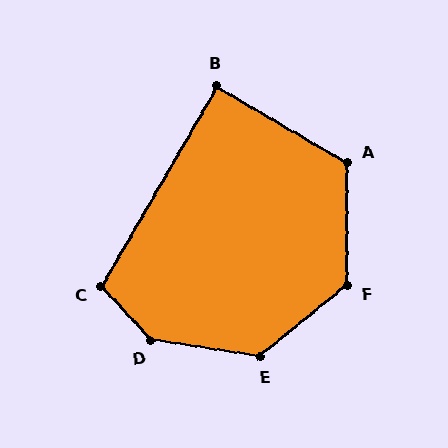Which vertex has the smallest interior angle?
B, at approximately 90 degrees.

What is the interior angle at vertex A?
Approximately 120 degrees (obtuse).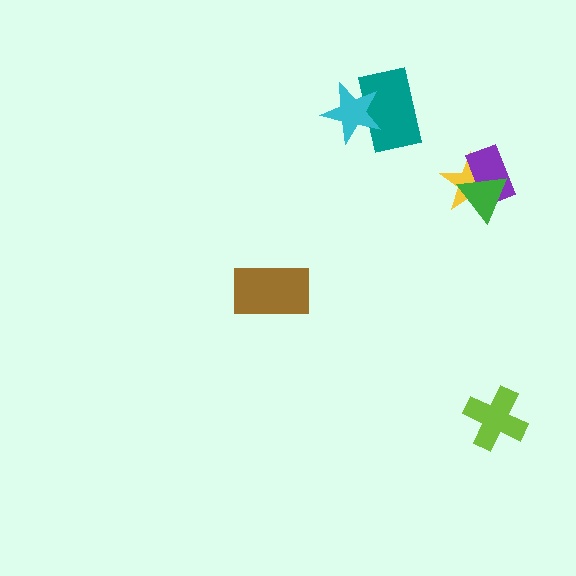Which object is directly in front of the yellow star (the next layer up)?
The purple rectangle is directly in front of the yellow star.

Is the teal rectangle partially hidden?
Yes, it is partially covered by another shape.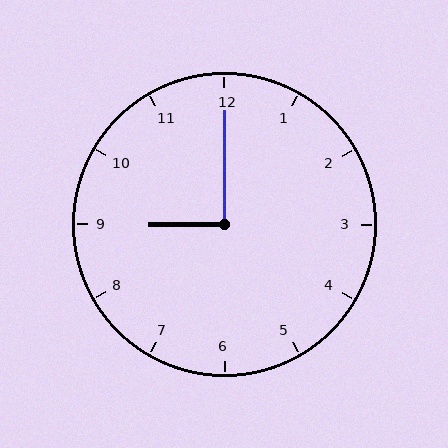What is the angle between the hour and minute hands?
Approximately 90 degrees.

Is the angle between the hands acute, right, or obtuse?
It is right.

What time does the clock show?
9:00.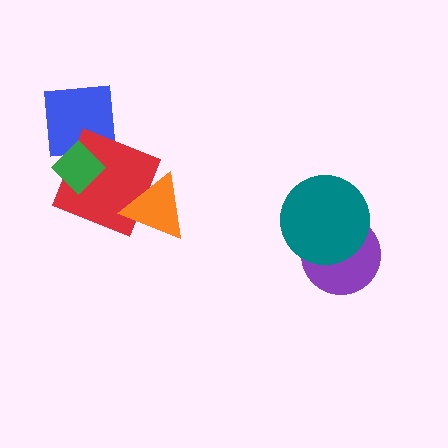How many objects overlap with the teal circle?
1 object overlaps with the teal circle.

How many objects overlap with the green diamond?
2 objects overlap with the green diamond.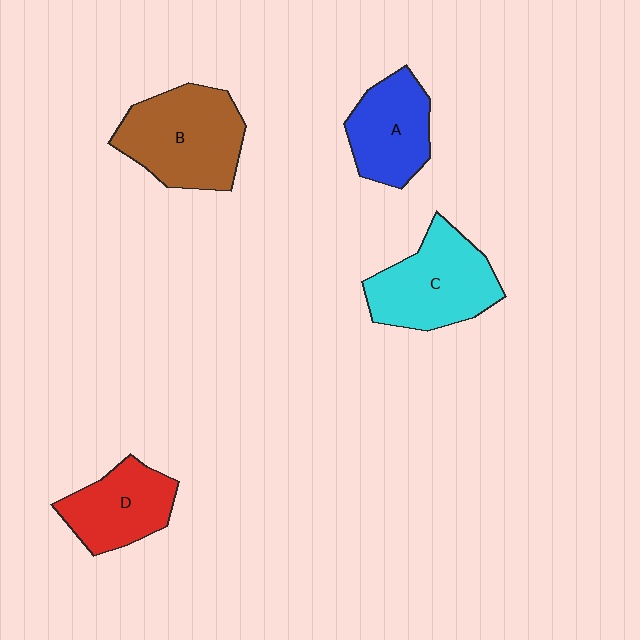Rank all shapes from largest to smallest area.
From largest to smallest: B (brown), C (cyan), A (blue), D (red).